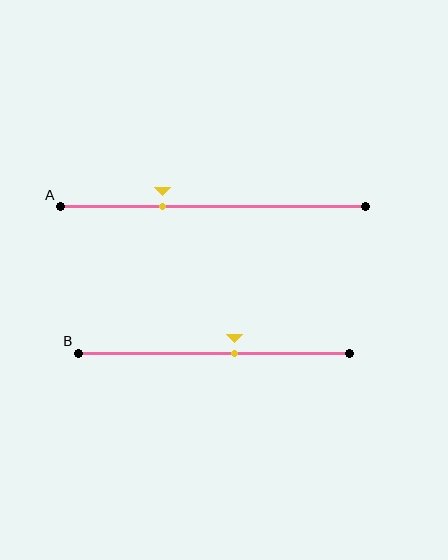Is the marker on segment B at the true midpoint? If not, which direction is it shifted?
No, the marker on segment B is shifted to the right by about 7% of the segment length.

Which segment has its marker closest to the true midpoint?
Segment B has its marker closest to the true midpoint.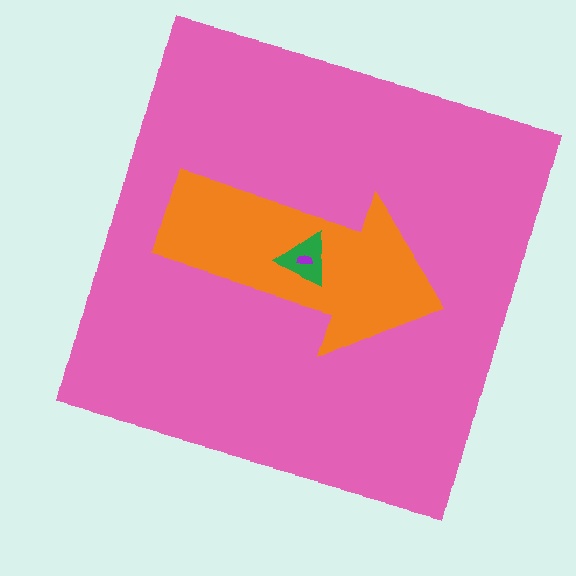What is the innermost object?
The purple semicircle.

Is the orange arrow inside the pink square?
Yes.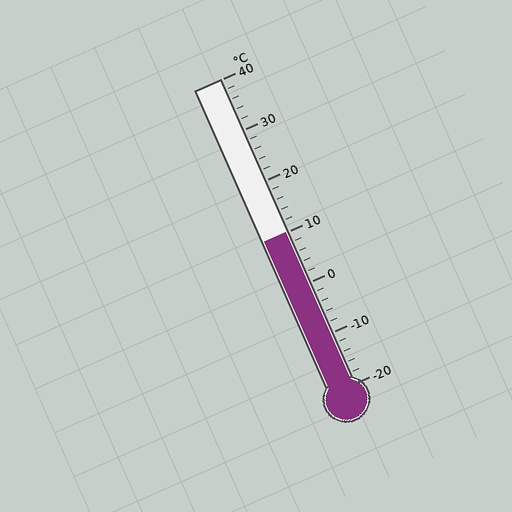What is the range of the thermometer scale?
The thermometer scale ranges from -20°C to 40°C.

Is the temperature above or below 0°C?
The temperature is above 0°C.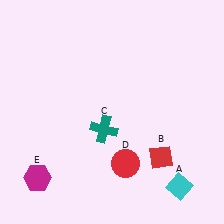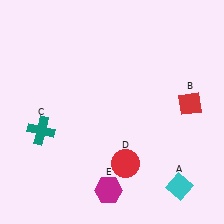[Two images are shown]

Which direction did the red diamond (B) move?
The red diamond (B) moved up.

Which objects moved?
The objects that moved are: the red diamond (B), the teal cross (C), the magenta hexagon (E).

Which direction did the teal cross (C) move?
The teal cross (C) moved left.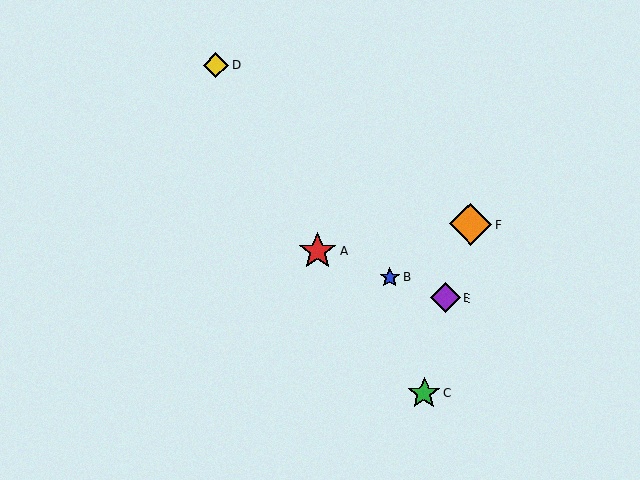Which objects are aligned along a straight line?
Objects A, B, E are aligned along a straight line.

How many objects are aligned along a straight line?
3 objects (A, B, E) are aligned along a straight line.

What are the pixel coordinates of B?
Object B is at (390, 278).